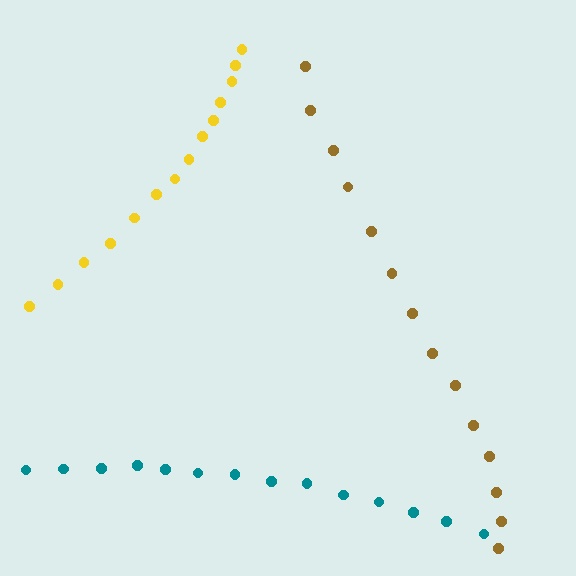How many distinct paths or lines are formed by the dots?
There are 3 distinct paths.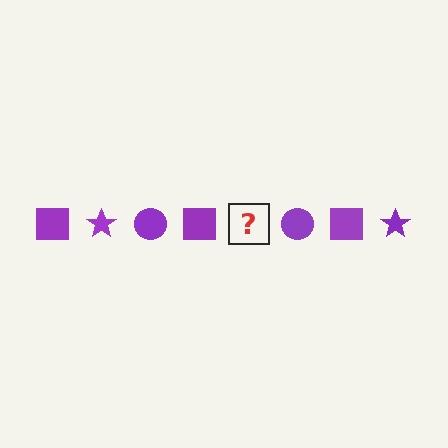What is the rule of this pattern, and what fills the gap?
The rule is that the pattern cycles through square, star, circle shapes in purple. The gap should be filled with a purple star.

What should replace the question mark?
The question mark should be replaced with a purple star.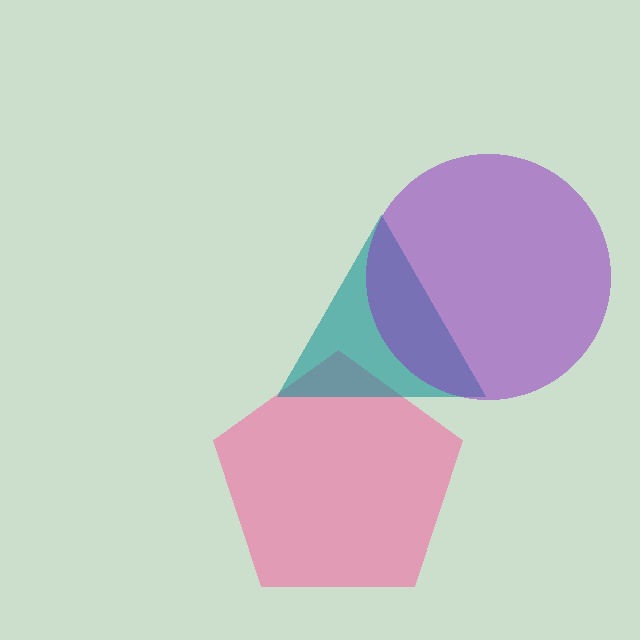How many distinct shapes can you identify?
There are 3 distinct shapes: a pink pentagon, a teal triangle, a purple circle.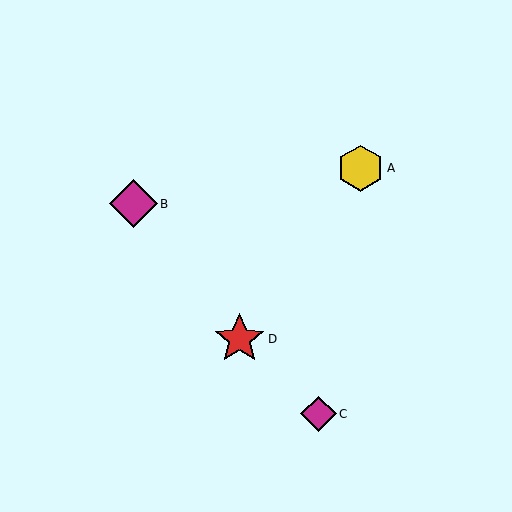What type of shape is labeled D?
Shape D is a red star.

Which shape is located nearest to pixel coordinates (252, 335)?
The red star (labeled D) at (240, 339) is nearest to that location.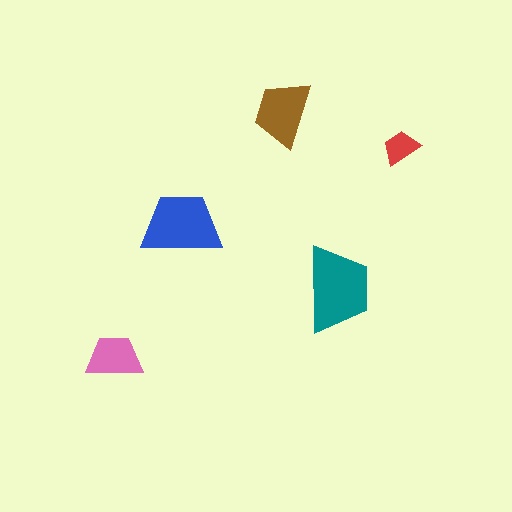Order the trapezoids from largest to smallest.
the teal one, the blue one, the brown one, the pink one, the red one.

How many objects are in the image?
There are 5 objects in the image.